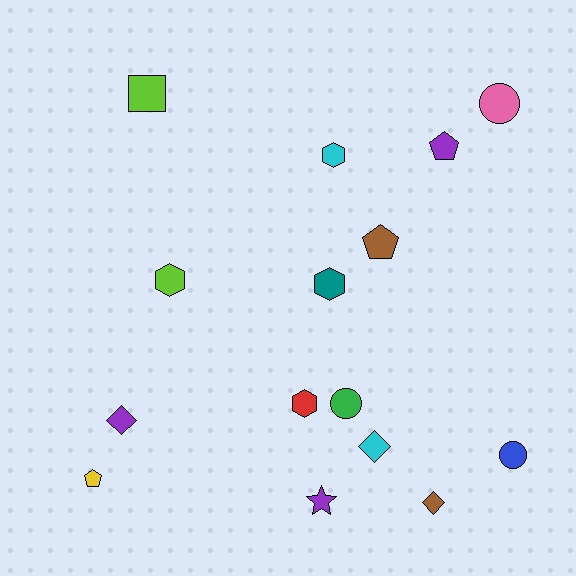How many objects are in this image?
There are 15 objects.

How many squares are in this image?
There is 1 square.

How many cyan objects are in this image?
There are 2 cyan objects.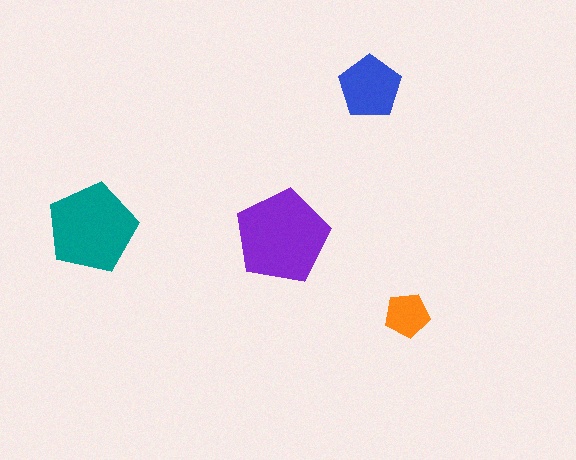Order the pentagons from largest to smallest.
the purple one, the teal one, the blue one, the orange one.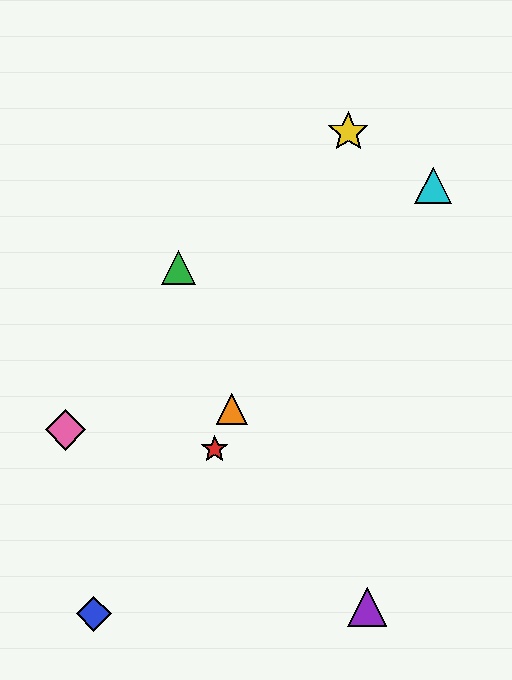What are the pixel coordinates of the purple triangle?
The purple triangle is at (367, 607).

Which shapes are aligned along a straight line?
The red star, the yellow star, the orange triangle are aligned along a straight line.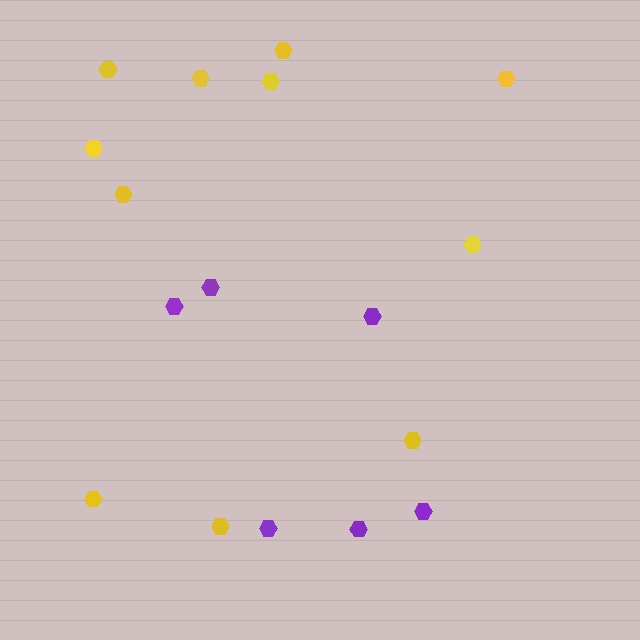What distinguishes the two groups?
There are 2 groups: one group of yellow hexagons (11) and one group of purple hexagons (6).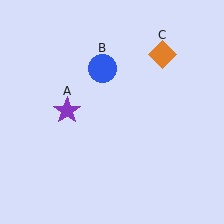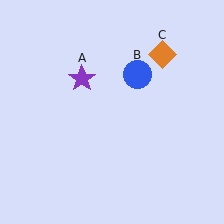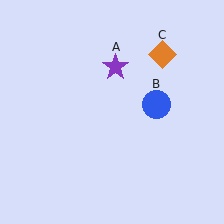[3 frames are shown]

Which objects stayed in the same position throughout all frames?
Orange diamond (object C) remained stationary.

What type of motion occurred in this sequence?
The purple star (object A), blue circle (object B) rotated clockwise around the center of the scene.